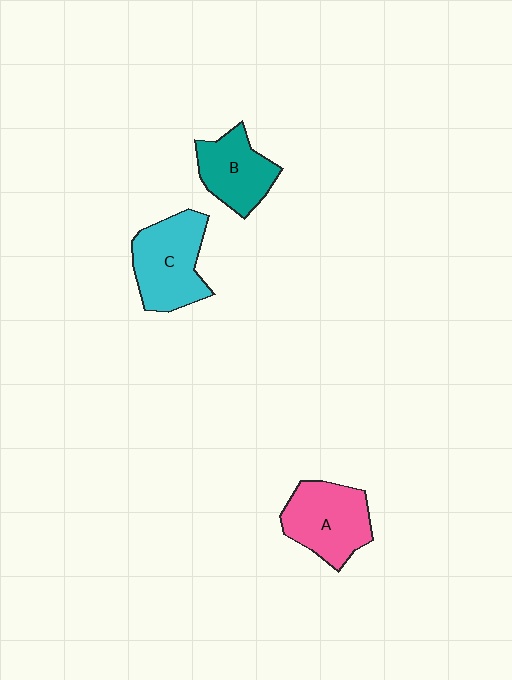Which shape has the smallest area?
Shape B (teal).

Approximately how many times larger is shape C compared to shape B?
Approximately 1.3 times.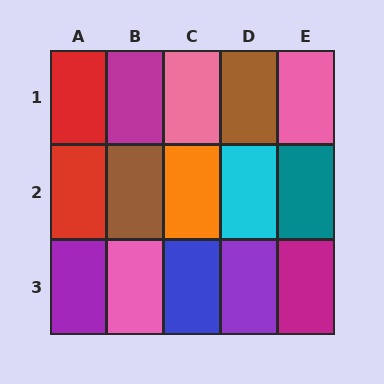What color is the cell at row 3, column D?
Purple.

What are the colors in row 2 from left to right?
Red, brown, orange, cyan, teal.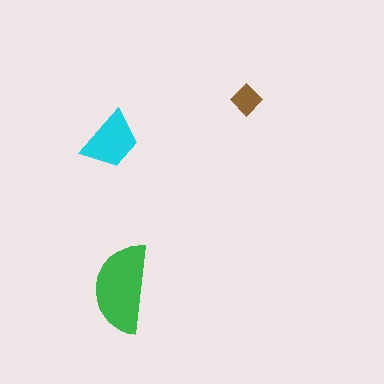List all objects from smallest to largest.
The brown diamond, the cyan trapezoid, the green semicircle.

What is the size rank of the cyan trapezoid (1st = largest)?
2nd.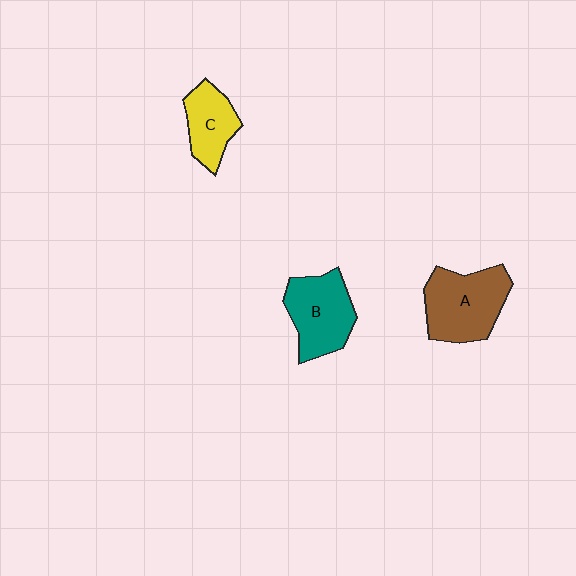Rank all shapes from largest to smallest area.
From largest to smallest: A (brown), B (teal), C (yellow).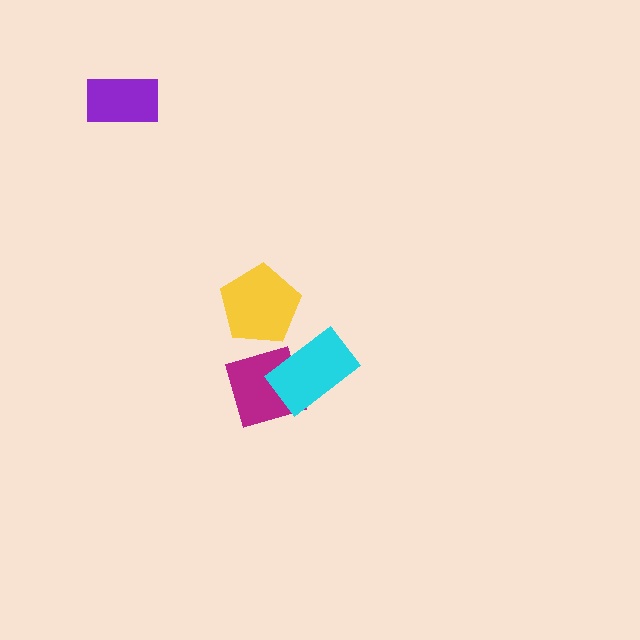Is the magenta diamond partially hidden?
Yes, it is partially covered by another shape.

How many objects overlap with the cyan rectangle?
1 object overlaps with the cyan rectangle.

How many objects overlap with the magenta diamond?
1 object overlaps with the magenta diamond.